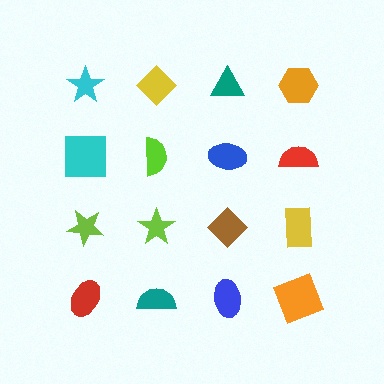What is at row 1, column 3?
A teal triangle.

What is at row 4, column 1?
A red ellipse.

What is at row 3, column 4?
A yellow rectangle.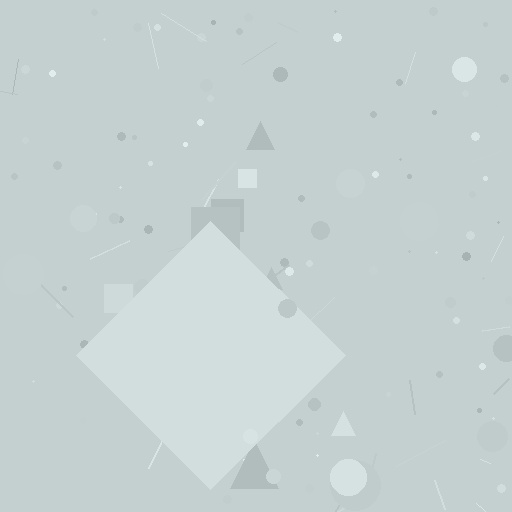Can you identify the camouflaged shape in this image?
The camouflaged shape is a diamond.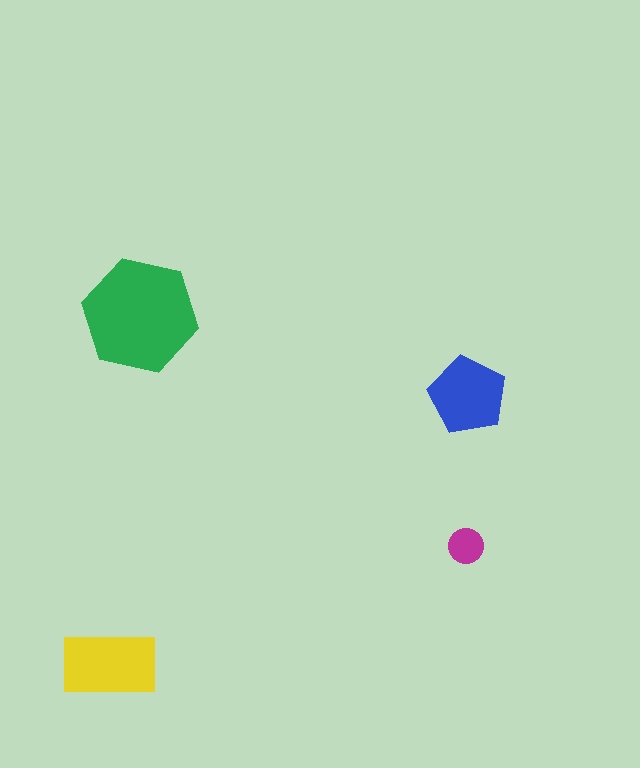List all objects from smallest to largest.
The magenta circle, the blue pentagon, the yellow rectangle, the green hexagon.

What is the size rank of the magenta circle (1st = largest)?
4th.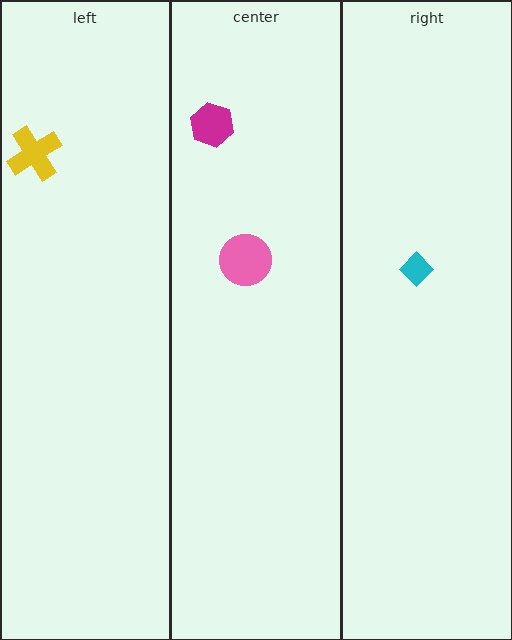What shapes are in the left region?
The yellow cross.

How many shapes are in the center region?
2.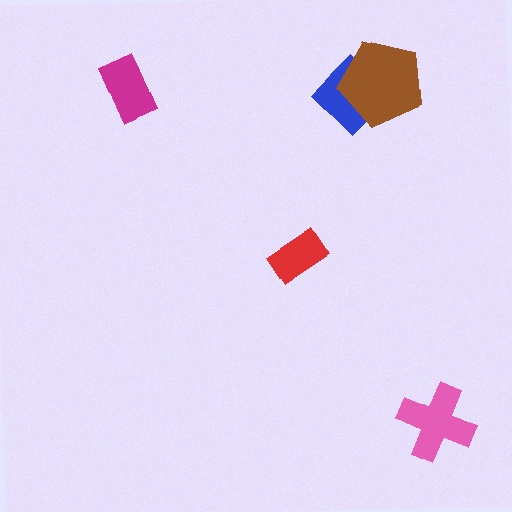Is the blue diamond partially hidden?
Yes, it is partially covered by another shape.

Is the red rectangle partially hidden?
No, no other shape covers it.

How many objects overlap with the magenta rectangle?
0 objects overlap with the magenta rectangle.